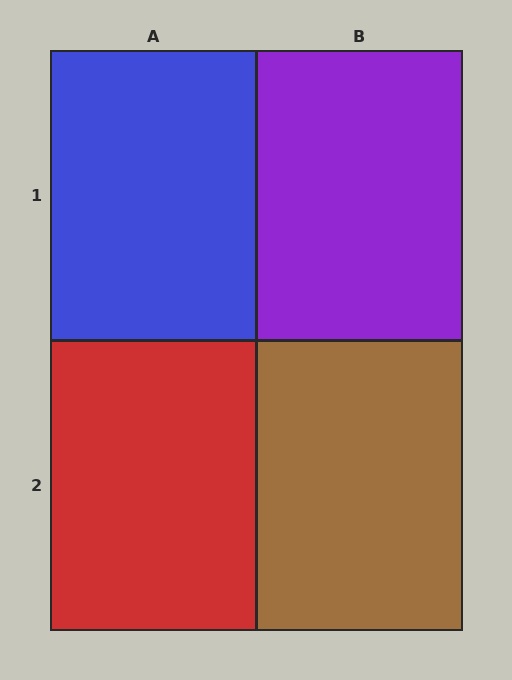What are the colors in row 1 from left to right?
Blue, purple.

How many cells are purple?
1 cell is purple.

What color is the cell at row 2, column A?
Red.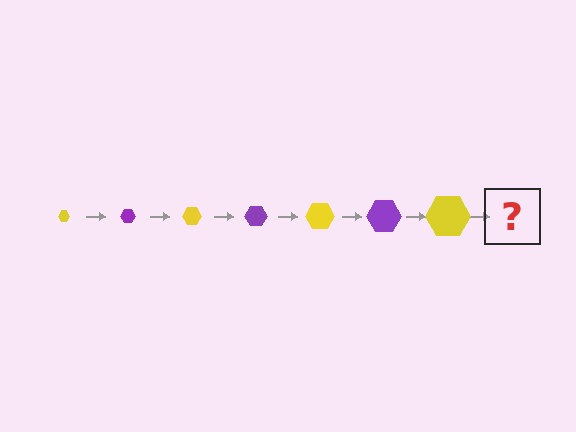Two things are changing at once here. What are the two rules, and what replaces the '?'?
The two rules are that the hexagon grows larger each step and the color cycles through yellow and purple. The '?' should be a purple hexagon, larger than the previous one.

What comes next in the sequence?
The next element should be a purple hexagon, larger than the previous one.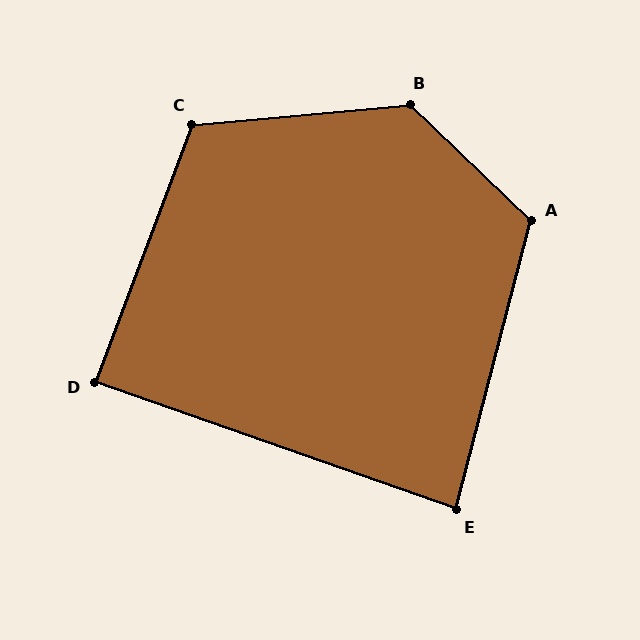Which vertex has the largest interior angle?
B, at approximately 131 degrees.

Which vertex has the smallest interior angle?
E, at approximately 85 degrees.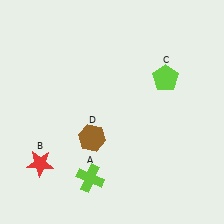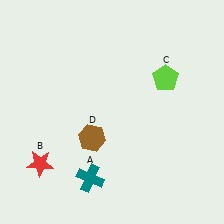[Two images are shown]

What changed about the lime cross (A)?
In Image 1, A is lime. In Image 2, it changed to teal.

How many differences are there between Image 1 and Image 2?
There is 1 difference between the two images.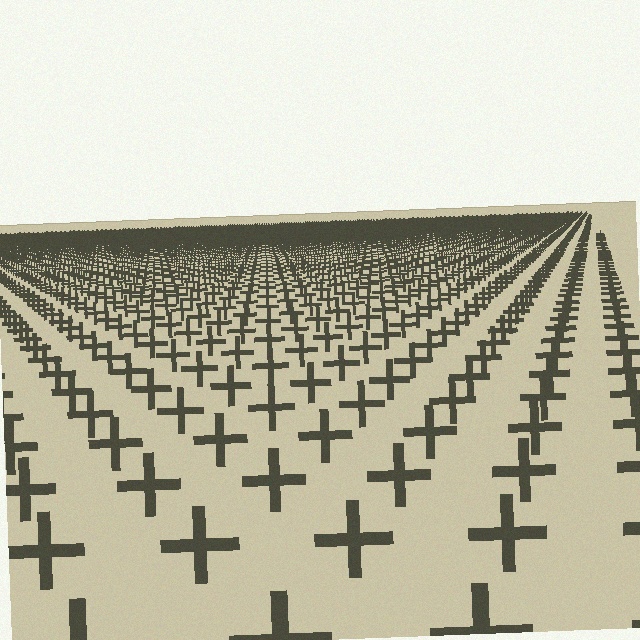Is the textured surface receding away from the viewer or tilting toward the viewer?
The surface is receding away from the viewer. Texture elements get smaller and denser toward the top.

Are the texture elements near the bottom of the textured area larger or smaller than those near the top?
Larger. Near the bottom, elements are closer to the viewer and appear at a bigger on-screen size.